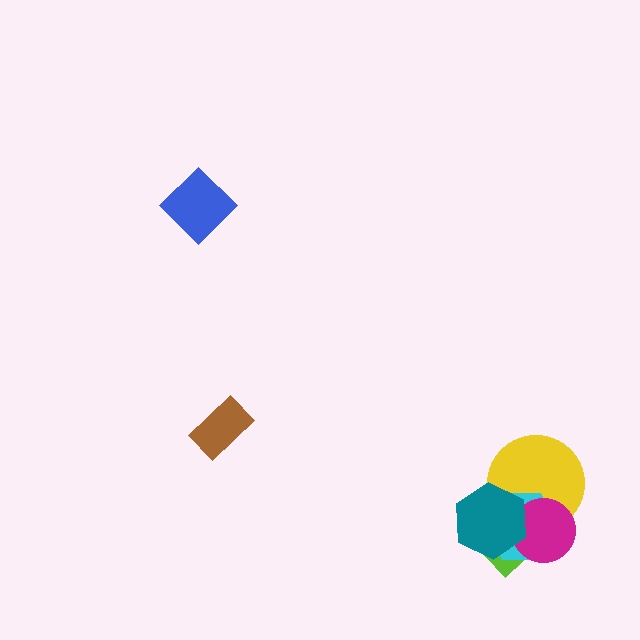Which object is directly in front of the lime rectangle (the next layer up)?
The yellow circle is directly in front of the lime rectangle.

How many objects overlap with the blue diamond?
0 objects overlap with the blue diamond.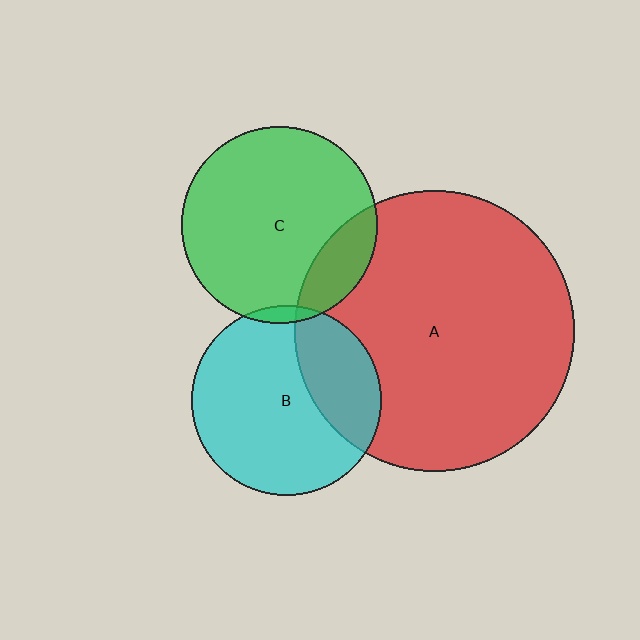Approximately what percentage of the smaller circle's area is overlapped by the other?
Approximately 30%.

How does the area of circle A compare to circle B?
Approximately 2.2 times.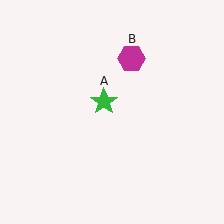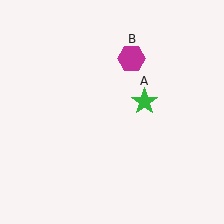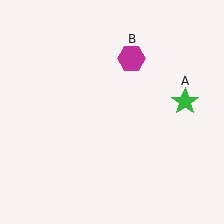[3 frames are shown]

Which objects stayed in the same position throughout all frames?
Magenta hexagon (object B) remained stationary.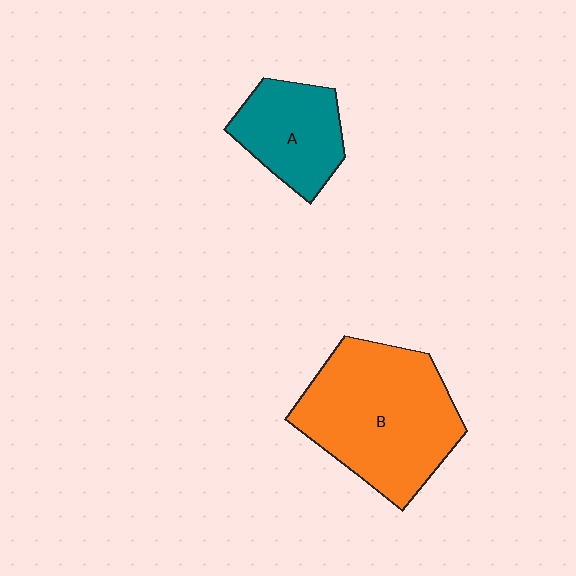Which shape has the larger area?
Shape B (orange).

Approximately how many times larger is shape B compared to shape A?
Approximately 2.0 times.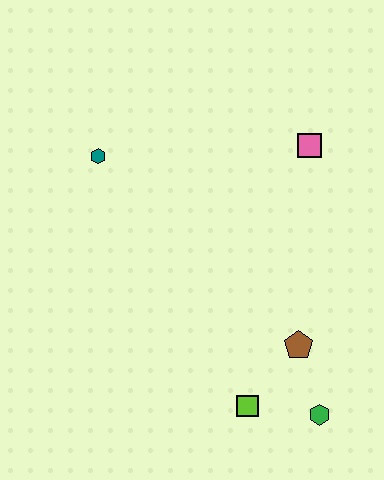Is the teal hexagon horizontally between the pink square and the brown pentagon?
No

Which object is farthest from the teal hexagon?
The green hexagon is farthest from the teal hexagon.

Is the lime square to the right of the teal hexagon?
Yes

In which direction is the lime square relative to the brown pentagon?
The lime square is below the brown pentagon.